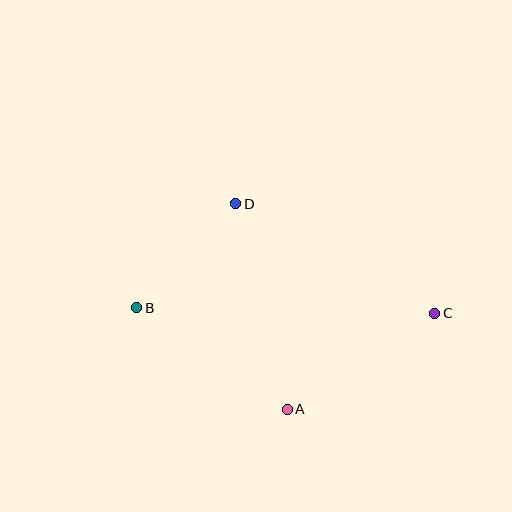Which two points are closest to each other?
Points B and D are closest to each other.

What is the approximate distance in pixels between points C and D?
The distance between C and D is approximately 227 pixels.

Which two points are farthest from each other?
Points B and C are farthest from each other.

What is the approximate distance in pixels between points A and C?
The distance between A and C is approximately 176 pixels.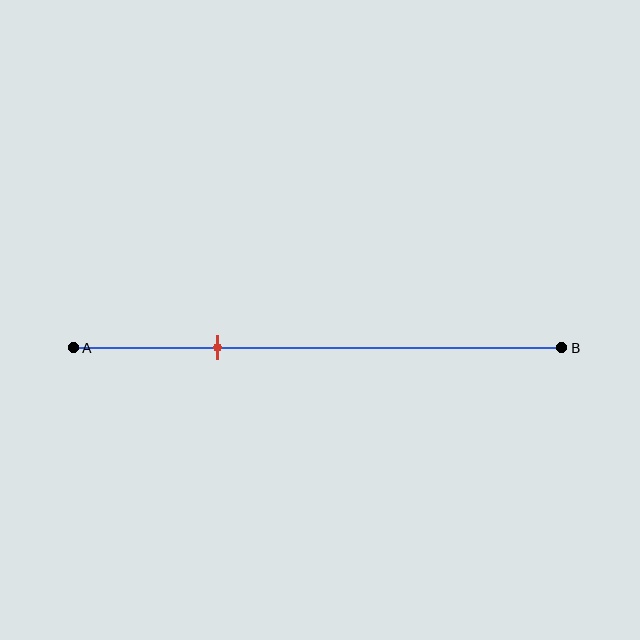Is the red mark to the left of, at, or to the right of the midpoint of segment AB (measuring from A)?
The red mark is to the left of the midpoint of segment AB.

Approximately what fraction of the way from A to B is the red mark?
The red mark is approximately 30% of the way from A to B.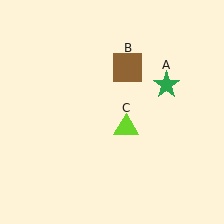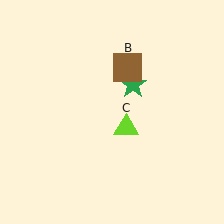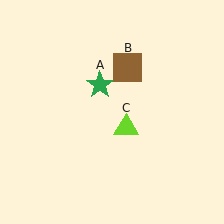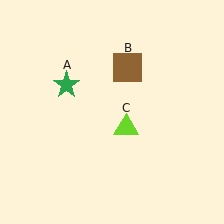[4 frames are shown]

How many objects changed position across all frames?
1 object changed position: green star (object A).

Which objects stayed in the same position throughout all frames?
Brown square (object B) and lime triangle (object C) remained stationary.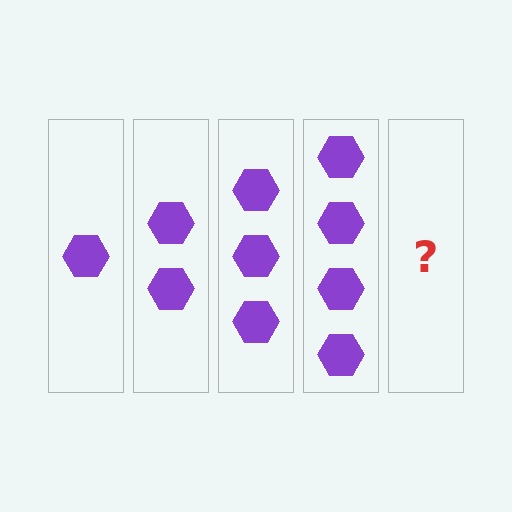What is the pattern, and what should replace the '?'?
The pattern is that each step adds one more hexagon. The '?' should be 5 hexagons.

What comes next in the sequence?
The next element should be 5 hexagons.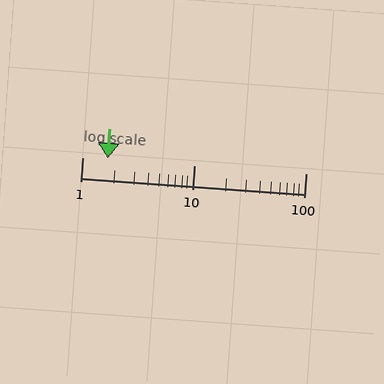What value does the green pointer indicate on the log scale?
The pointer indicates approximately 1.7.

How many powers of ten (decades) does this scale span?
The scale spans 2 decades, from 1 to 100.